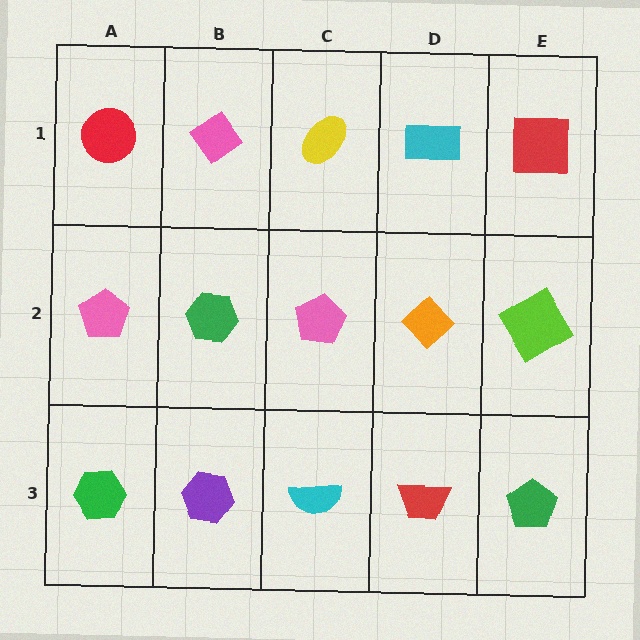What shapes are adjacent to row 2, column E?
A red square (row 1, column E), a green pentagon (row 3, column E), an orange diamond (row 2, column D).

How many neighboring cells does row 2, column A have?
3.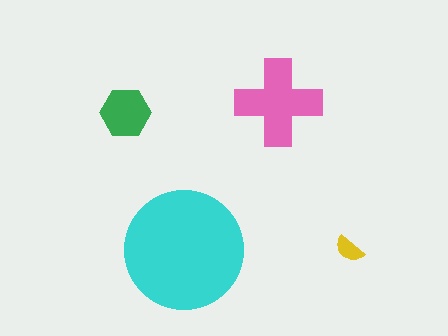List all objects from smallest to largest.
The yellow semicircle, the green hexagon, the pink cross, the cyan circle.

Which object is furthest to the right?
The yellow semicircle is rightmost.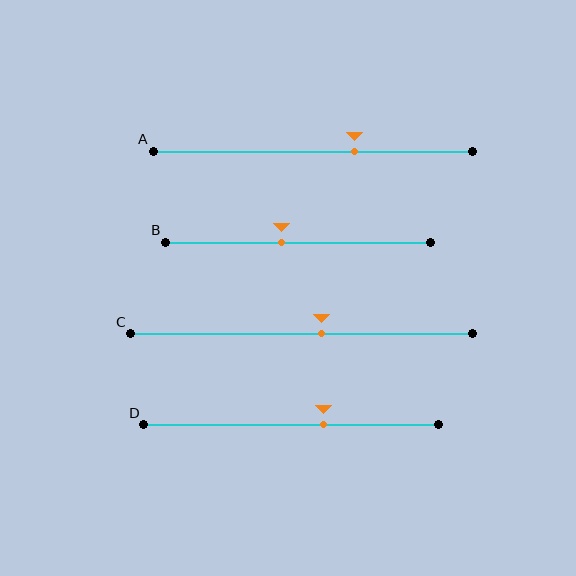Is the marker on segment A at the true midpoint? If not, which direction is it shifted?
No, the marker on segment A is shifted to the right by about 13% of the segment length.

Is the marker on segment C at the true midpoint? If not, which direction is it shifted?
No, the marker on segment C is shifted to the right by about 6% of the segment length.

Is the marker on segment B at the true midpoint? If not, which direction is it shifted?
No, the marker on segment B is shifted to the left by about 6% of the segment length.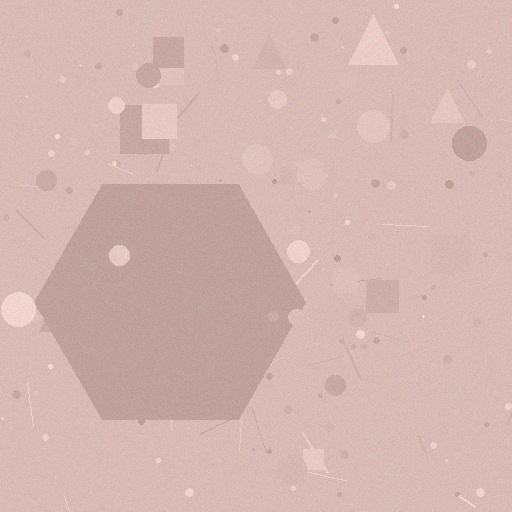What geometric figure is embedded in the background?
A hexagon is embedded in the background.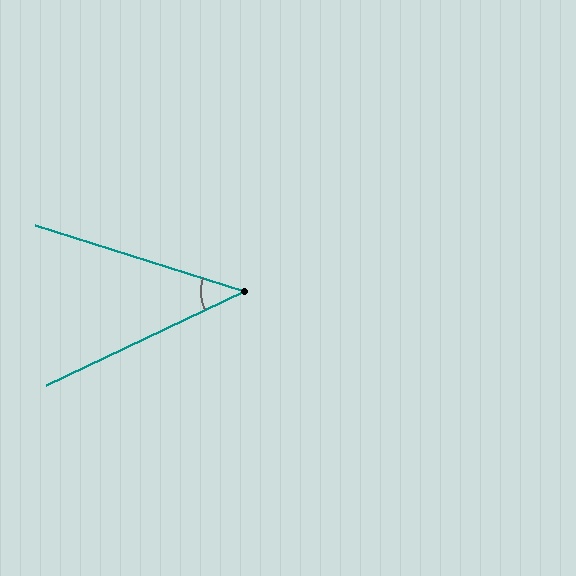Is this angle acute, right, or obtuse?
It is acute.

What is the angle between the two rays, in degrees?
Approximately 43 degrees.